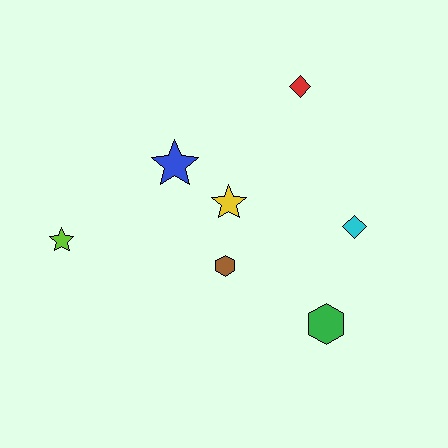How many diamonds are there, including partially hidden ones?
There are 2 diamonds.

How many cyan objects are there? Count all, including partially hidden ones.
There is 1 cyan object.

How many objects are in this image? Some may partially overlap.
There are 7 objects.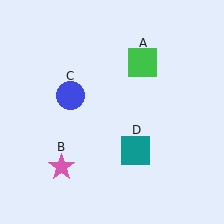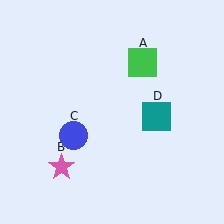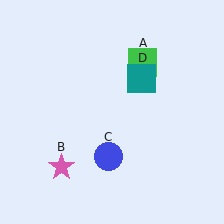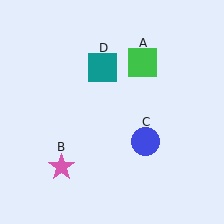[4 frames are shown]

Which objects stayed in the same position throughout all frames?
Green square (object A) and pink star (object B) remained stationary.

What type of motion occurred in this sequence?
The blue circle (object C), teal square (object D) rotated counterclockwise around the center of the scene.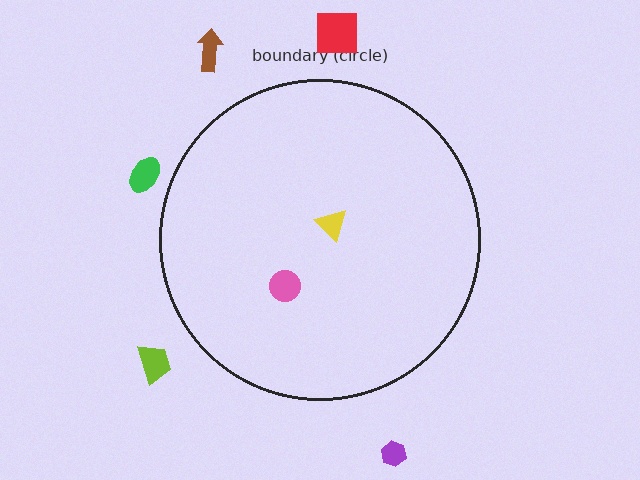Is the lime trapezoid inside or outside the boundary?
Outside.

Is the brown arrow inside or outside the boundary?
Outside.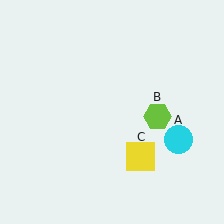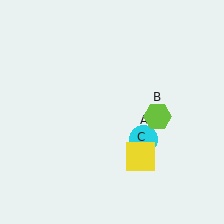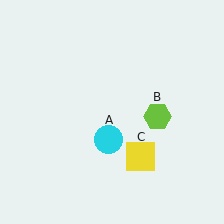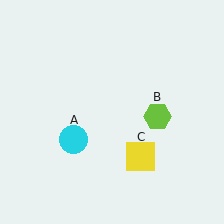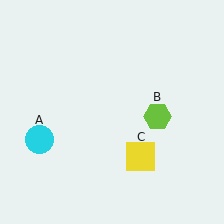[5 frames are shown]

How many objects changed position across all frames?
1 object changed position: cyan circle (object A).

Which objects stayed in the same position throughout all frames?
Lime hexagon (object B) and yellow square (object C) remained stationary.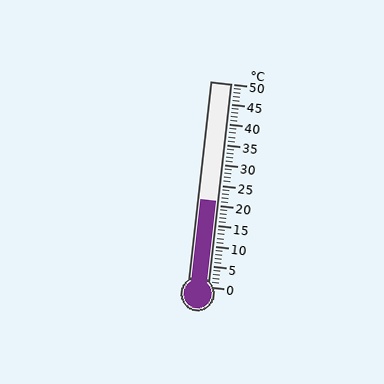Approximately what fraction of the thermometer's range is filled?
The thermometer is filled to approximately 40% of its range.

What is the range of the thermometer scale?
The thermometer scale ranges from 0°C to 50°C.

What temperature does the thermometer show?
The thermometer shows approximately 21°C.